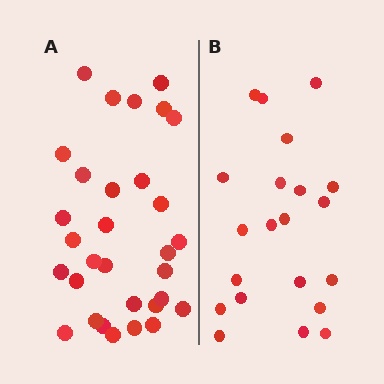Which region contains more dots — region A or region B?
Region A (the left region) has more dots.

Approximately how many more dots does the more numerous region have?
Region A has roughly 10 or so more dots than region B.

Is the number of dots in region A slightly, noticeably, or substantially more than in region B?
Region A has substantially more. The ratio is roughly 1.5 to 1.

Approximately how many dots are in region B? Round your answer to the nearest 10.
About 20 dots. (The exact count is 21, which rounds to 20.)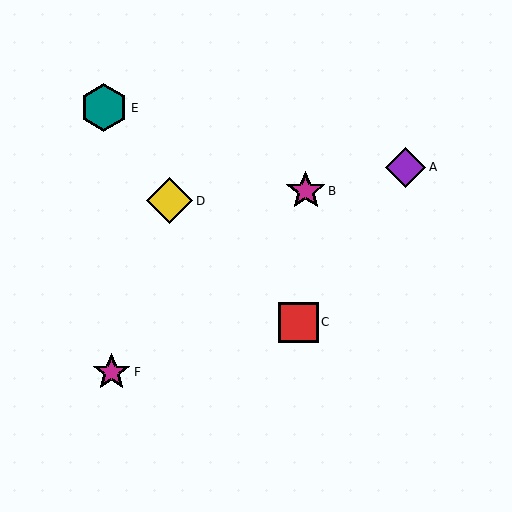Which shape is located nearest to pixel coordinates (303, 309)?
The red square (labeled C) at (299, 323) is nearest to that location.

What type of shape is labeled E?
Shape E is a teal hexagon.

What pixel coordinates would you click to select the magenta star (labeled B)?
Click at (306, 191) to select the magenta star B.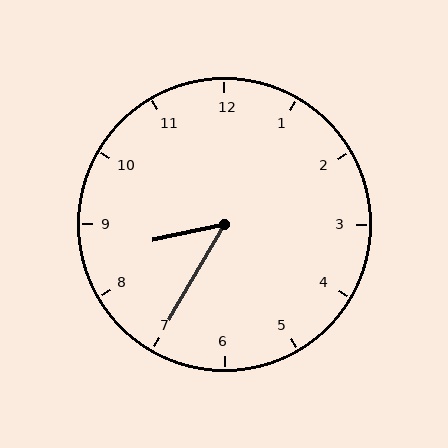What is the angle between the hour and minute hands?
Approximately 48 degrees.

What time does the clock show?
8:35.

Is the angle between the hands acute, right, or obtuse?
It is acute.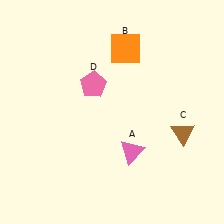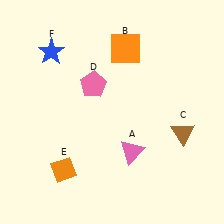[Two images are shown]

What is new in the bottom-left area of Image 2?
An orange diamond (E) was added in the bottom-left area of Image 2.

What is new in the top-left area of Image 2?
A blue star (F) was added in the top-left area of Image 2.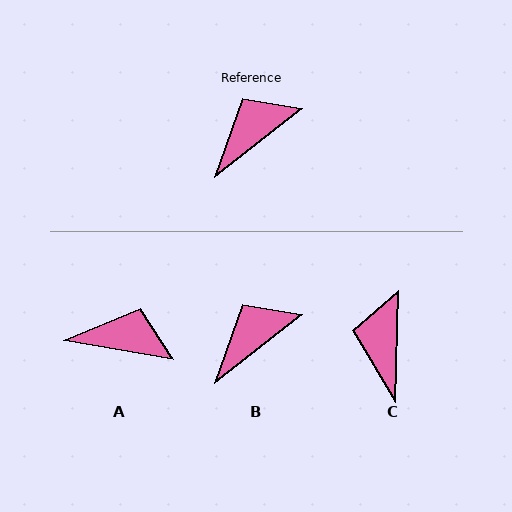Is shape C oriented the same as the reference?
No, it is off by about 50 degrees.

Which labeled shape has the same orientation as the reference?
B.